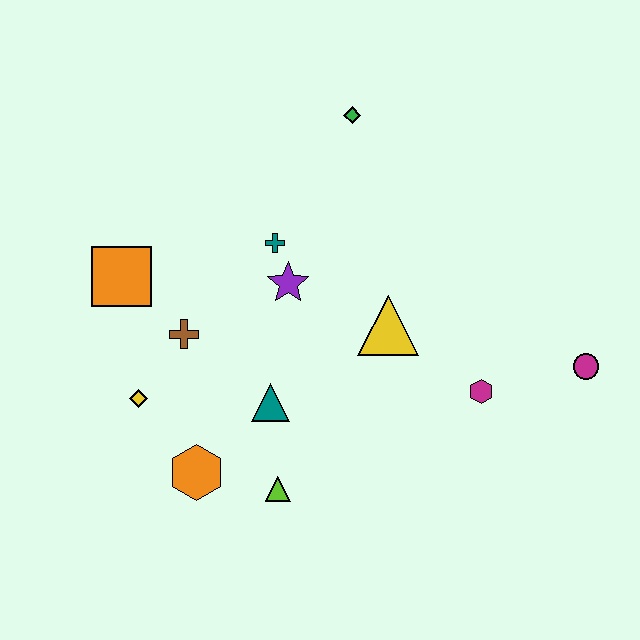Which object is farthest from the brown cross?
The magenta circle is farthest from the brown cross.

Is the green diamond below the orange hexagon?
No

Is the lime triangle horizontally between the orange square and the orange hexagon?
No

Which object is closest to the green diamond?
The teal cross is closest to the green diamond.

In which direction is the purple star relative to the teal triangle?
The purple star is above the teal triangle.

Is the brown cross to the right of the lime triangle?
No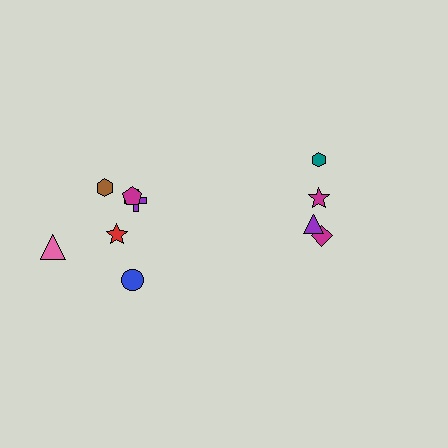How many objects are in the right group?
There are 4 objects.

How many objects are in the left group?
There are 6 objects.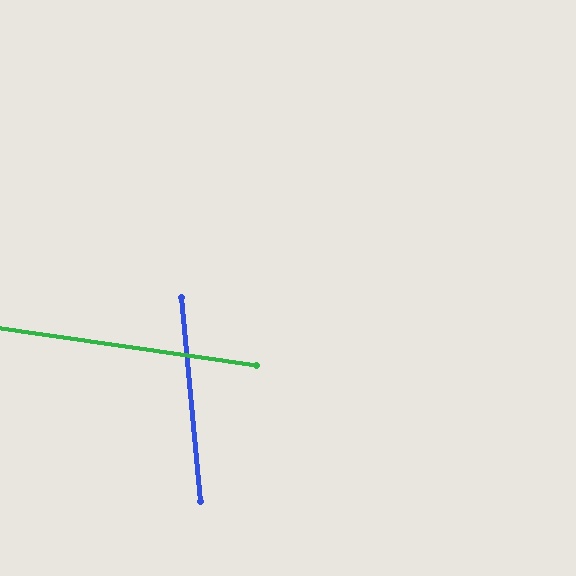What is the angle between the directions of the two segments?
Approximately 77 degrees.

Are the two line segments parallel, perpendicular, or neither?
Neither parallel nor perpendicular — they differ by about 77°.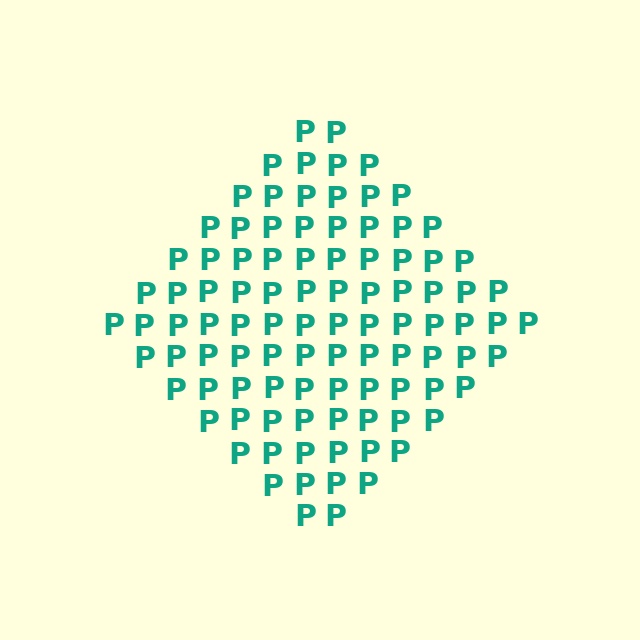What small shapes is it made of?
It is made of small letter P's.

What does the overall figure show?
The overall figure shows a diamond.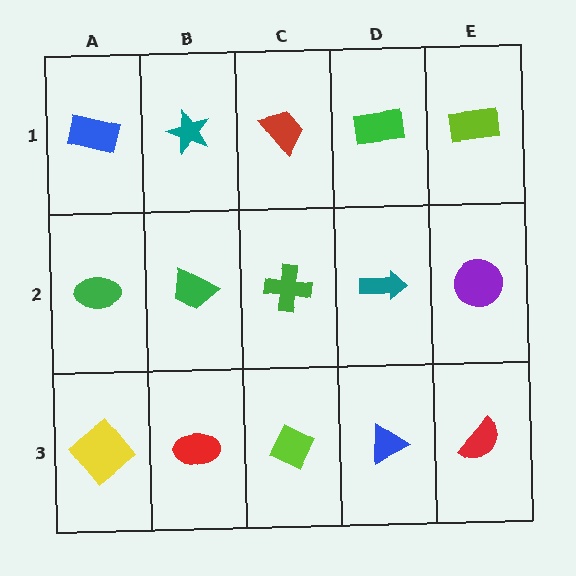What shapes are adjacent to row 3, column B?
A green trapezoid (row 2, column B), a yellow diamond (row 3, column A), a lime diamond (row 3, column C).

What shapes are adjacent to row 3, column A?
A green ellipse (row 2, column A), a red ellipse (row 3, column B).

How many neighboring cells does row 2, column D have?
4.